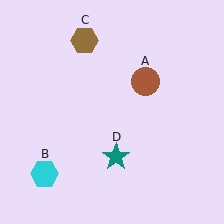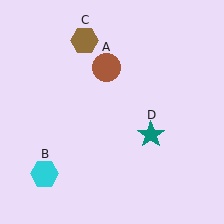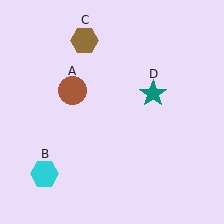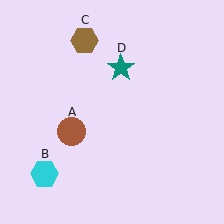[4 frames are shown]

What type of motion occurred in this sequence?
The brown circle (object A), teal star (object D) rotated counterclockwise around the center of the scene.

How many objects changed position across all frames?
2 objects changed position: brown circle (object A), teal star (object D).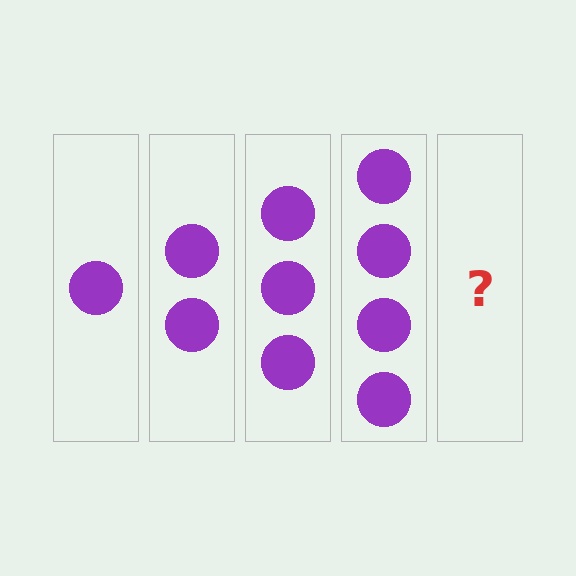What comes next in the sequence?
The next element should be 5 circles.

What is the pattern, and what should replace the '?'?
The pattern is that each step adds one more circle. The '?' should be 5 circles.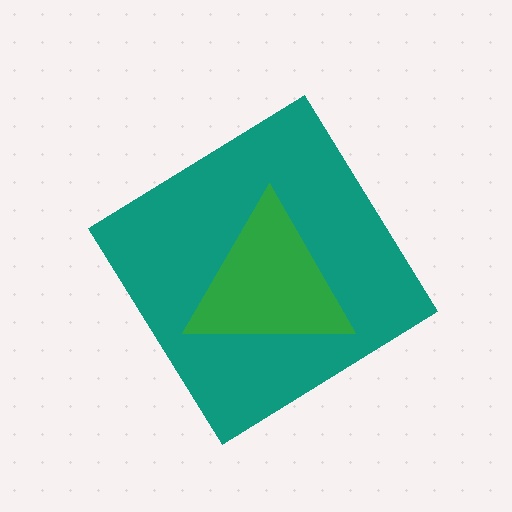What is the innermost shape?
The green triangle.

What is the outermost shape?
The teal diamond.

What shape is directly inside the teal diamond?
The green triangle.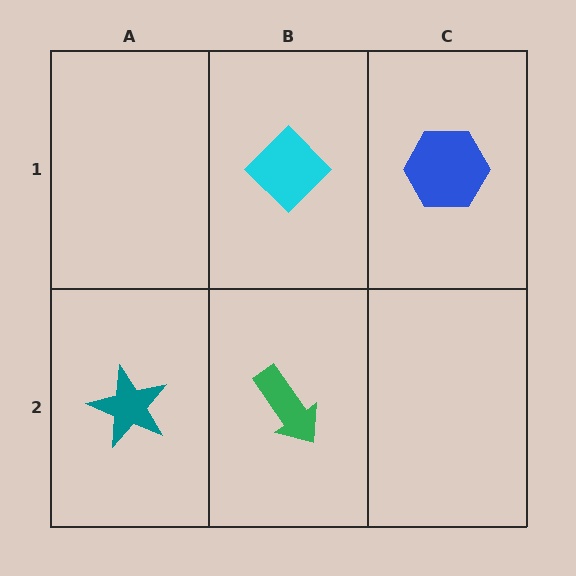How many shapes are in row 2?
2 shapes.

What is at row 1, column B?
A cyan diamond.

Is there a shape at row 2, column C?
No, that cell is empty.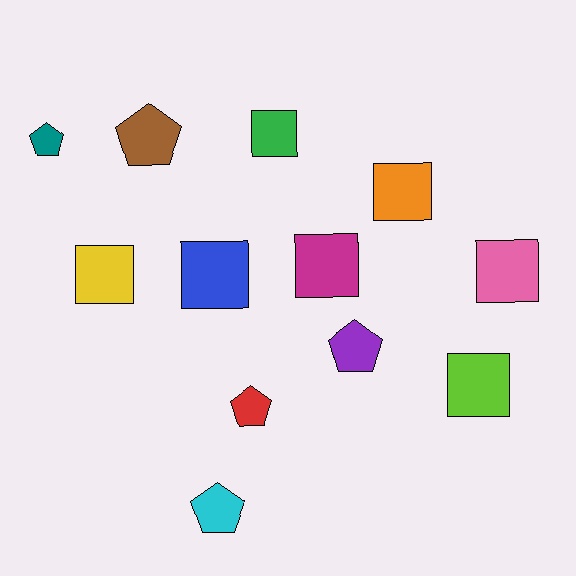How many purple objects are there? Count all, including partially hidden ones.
There is 1 purple object.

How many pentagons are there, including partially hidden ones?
There are 5 pentagons.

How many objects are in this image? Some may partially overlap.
There are 12 objects.